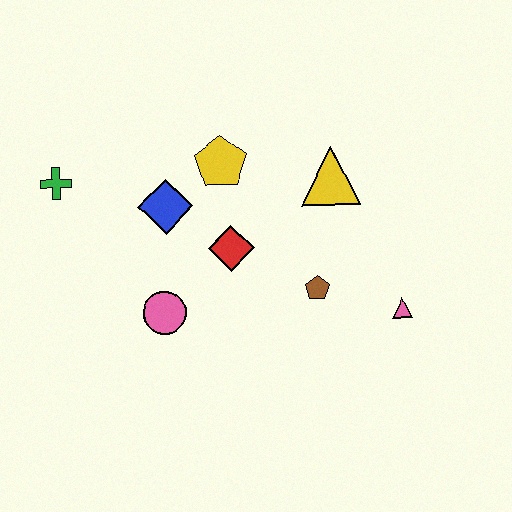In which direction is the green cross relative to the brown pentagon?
The green cross is to the left of the brown pentagon.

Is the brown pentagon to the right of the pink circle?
Yes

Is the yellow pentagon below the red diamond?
No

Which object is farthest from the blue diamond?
The pink triangle is farthest from the blue diamond.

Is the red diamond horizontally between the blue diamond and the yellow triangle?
Yes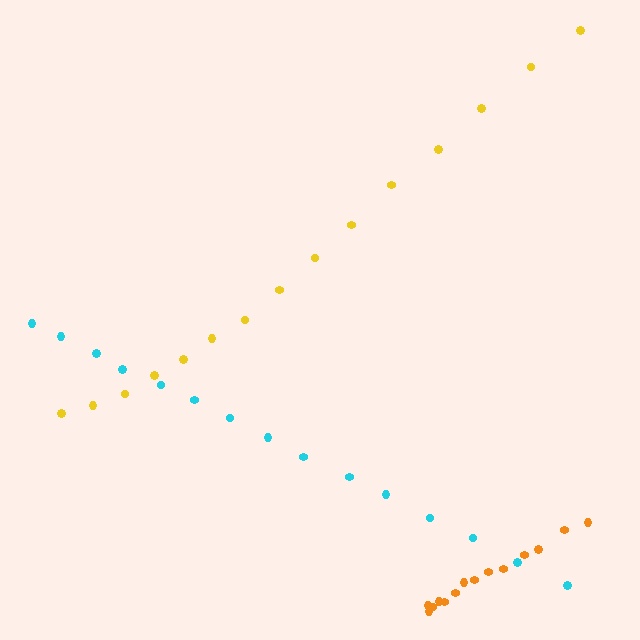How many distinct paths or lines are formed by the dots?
There are 3 distinct paths.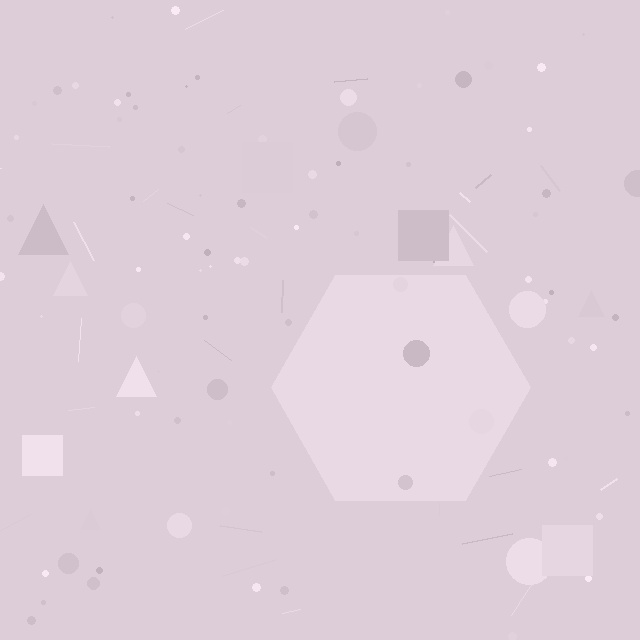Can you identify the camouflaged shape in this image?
The camouflaged shape is a hexagon.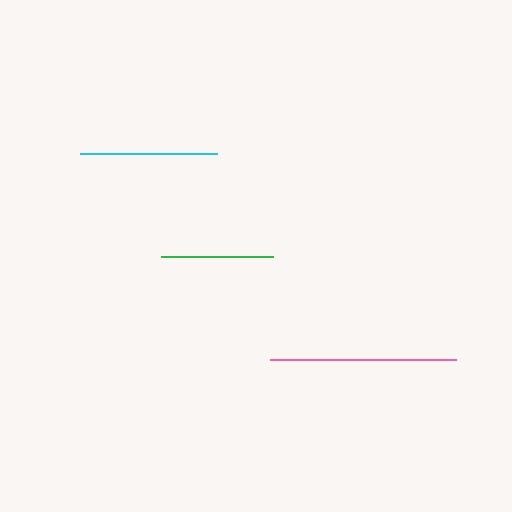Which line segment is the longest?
The pink line is the longest at approximately 186 pixels.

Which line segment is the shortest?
The green line is the shortest at approximately 113 pixels.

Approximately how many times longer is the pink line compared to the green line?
The pink line is approximately 1.7 times the length of the green line.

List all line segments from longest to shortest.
From longest to shortest: pink, cyan, green.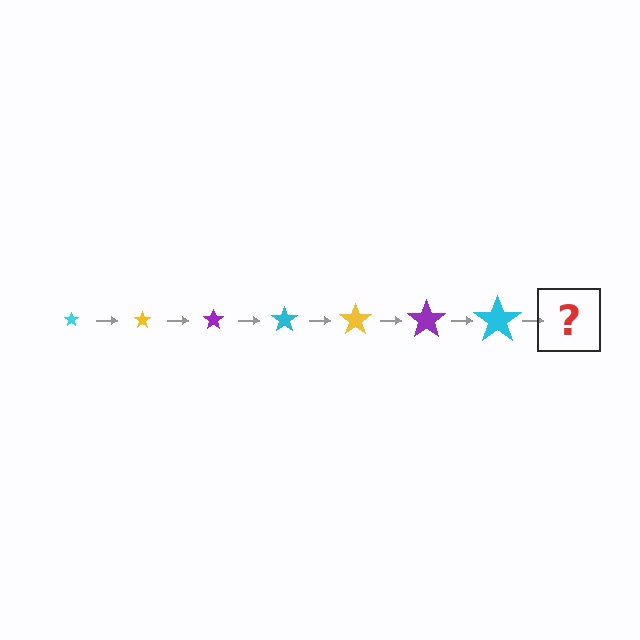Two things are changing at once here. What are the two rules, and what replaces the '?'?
The two rules are that the star grows larger each step and the color cycles through cyan, yellow, and purple. The '?' should be a yellow star, larger than the previous one.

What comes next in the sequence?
The next element should be a yellow star, larger than the previous one.